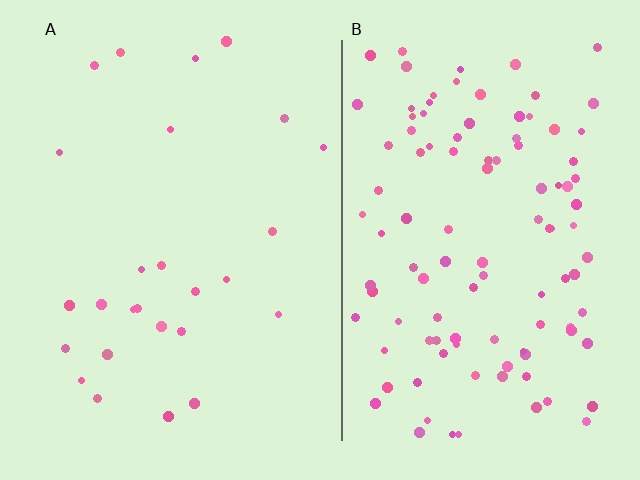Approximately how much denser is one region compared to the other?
Approximately 4.1× — region B over region A.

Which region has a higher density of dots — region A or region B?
B (the right).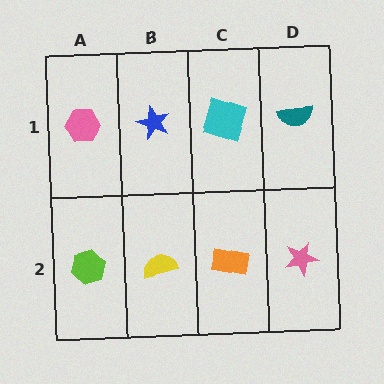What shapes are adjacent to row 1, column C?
An orange rectangle (row 2, column C), a blue star (row 1, column B), a teal semicircle (row 1, column D).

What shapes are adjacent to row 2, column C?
A cyan square (row 1, column C), a yellow semicircle (row 2, column B), a pink star (row 2, column D).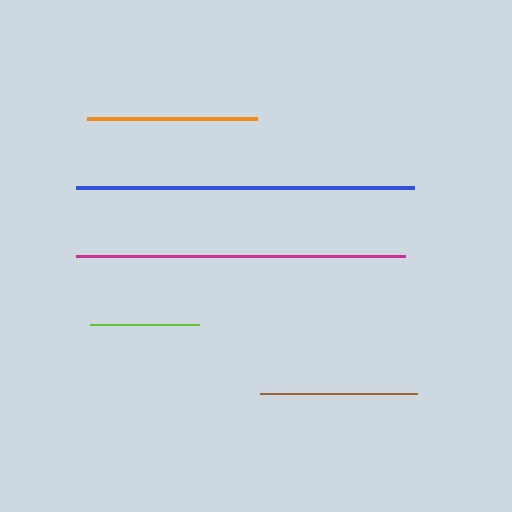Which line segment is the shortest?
The lime line is the shortest at approximately 109 pixels.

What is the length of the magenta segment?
The magenta segment is approximately 330 pixels long.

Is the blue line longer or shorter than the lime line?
The blue line is longer than the lime line.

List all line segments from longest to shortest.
From longest to shortest: blue, magenta, orange, brown, lime.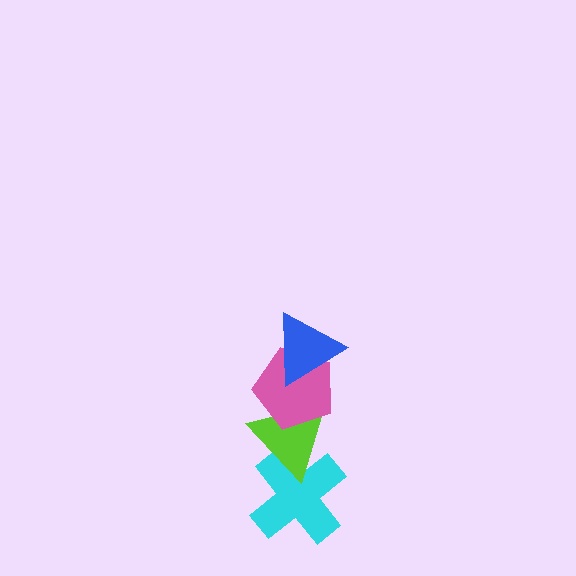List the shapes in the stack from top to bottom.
From top to bottom: the blue triangle, the pink pentagon, the lime triangle, the cyan cross.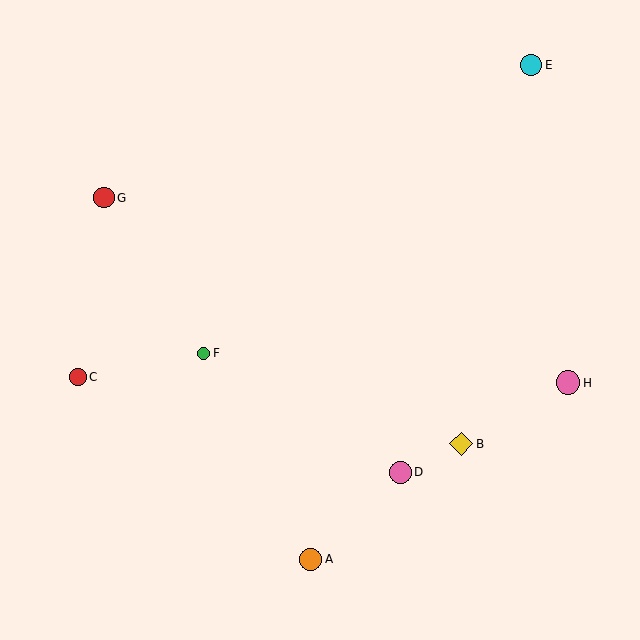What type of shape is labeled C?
Shape C is a red circle.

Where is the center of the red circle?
The center of the red circle is at (78, 377).